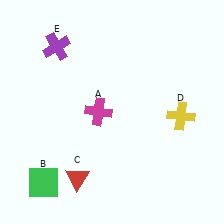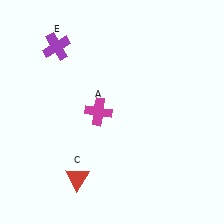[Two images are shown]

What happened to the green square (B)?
The green square (B) was removed in Image 2. It was in the bottom-left area of Image 1.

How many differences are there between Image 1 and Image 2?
There are 2 differences between the two images.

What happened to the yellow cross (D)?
The yellow cross (D) was removed in Image 2. It was in the bottom-right area of Image 1.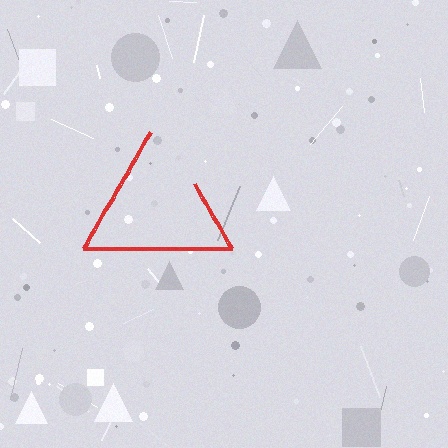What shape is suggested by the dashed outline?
The dashed outline suggests a triangle.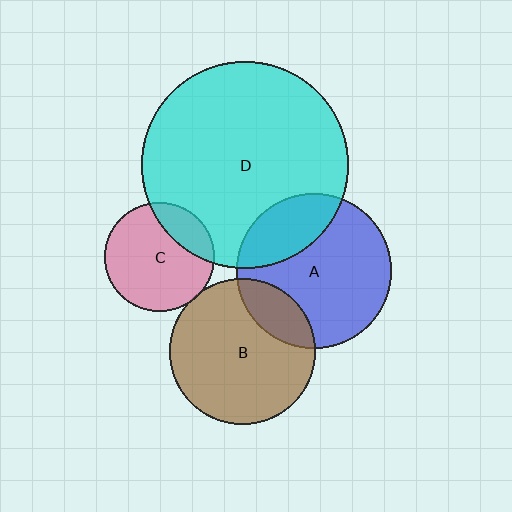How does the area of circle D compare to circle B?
Approximately 2.0 times.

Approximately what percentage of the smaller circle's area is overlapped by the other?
Approximately 20%.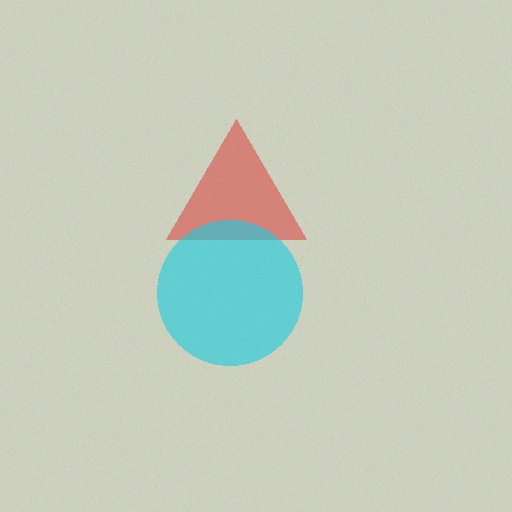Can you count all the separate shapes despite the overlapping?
Yes, there are 2 separate shapes.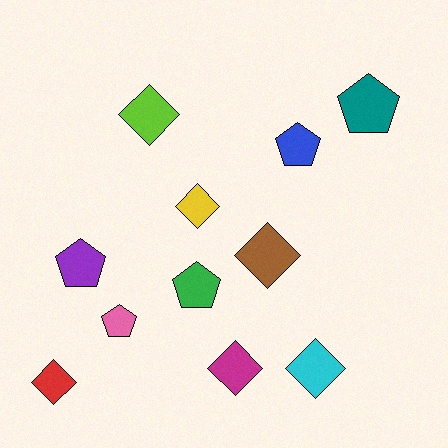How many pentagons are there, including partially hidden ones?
There are 5 pentagons.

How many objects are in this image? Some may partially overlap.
There are 11 objects.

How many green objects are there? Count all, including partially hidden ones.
There is 1 green object.